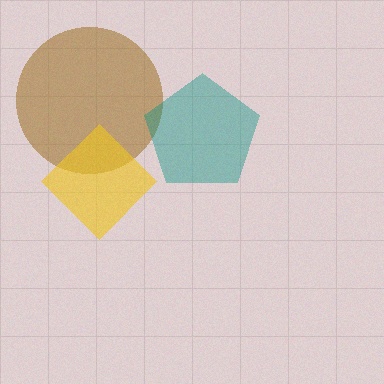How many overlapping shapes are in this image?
There are 3 overlapping shapes in the image.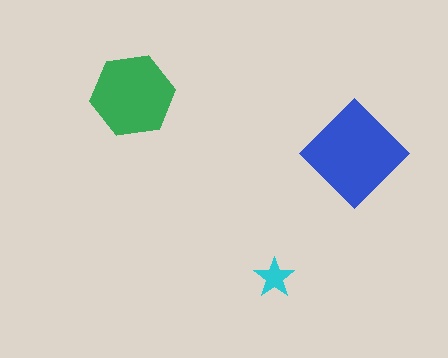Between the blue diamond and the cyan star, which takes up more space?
The blue diamond.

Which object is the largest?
The blue diamond.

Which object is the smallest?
The cyan star.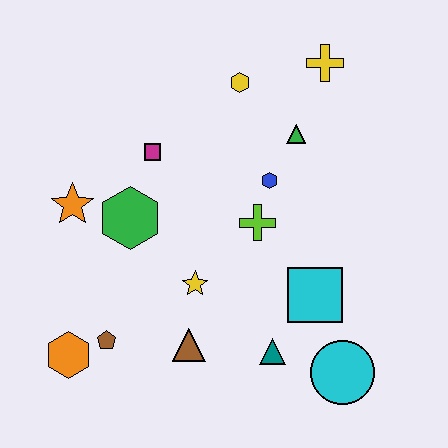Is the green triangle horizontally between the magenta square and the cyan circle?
Yes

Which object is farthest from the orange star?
The cyan circle is farthest from the orange star.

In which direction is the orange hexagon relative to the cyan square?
The orange hexagon is to the left of the cyan square.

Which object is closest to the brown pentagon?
The orange hexagon is closest to the brown pentagon.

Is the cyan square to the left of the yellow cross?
Yes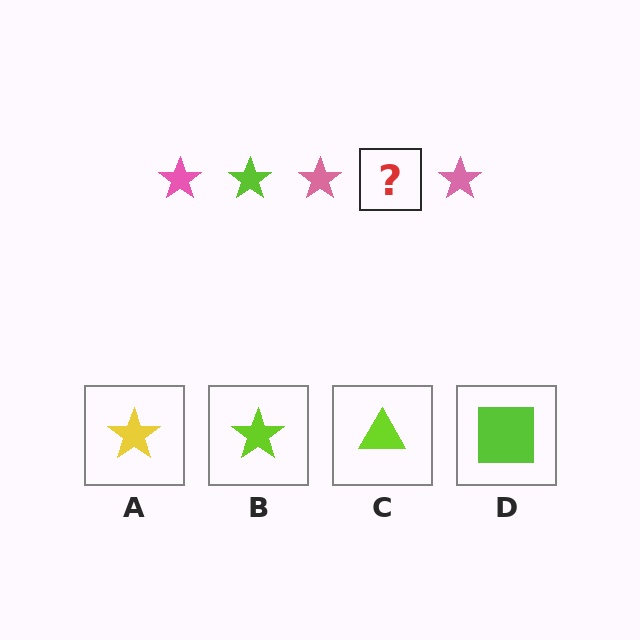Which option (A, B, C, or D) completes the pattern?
B.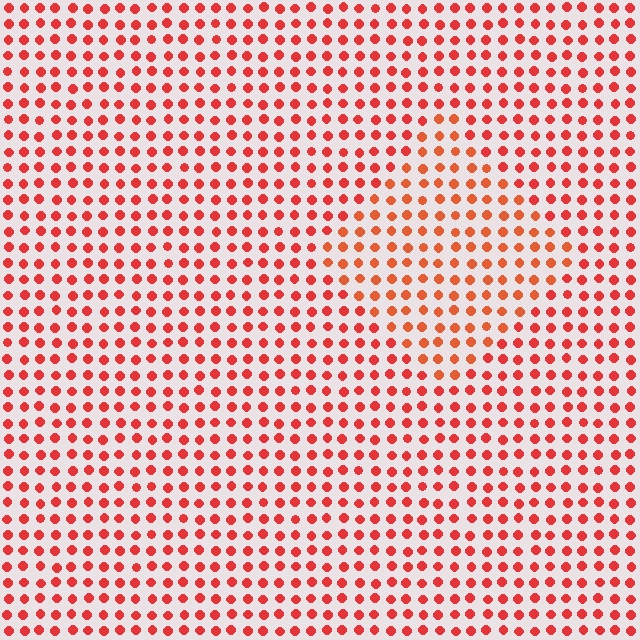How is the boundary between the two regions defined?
The boundary is defined purely by a slight shift in hue (about 16 degrees). Spacing, size, and orientation are identical on both sides.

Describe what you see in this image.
The image is filled with small red elements in a uniform arrangement. A diamond-shaped region is visible where the elements are tinted to a slightly different hue, forming a subtle color boundary.